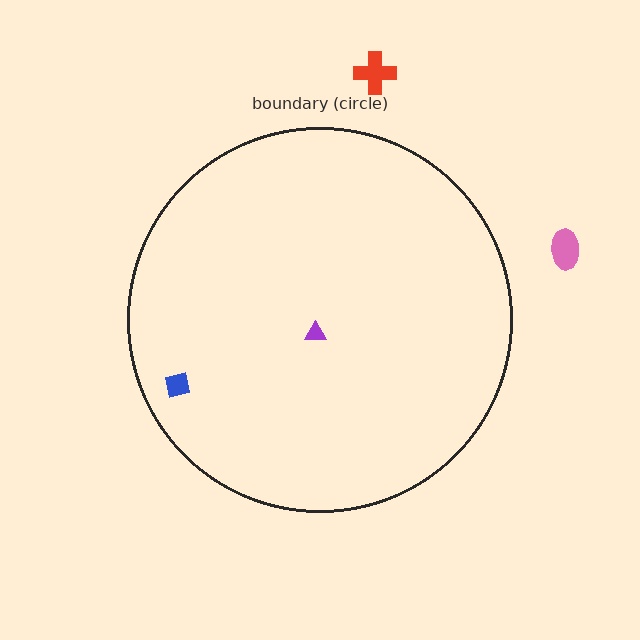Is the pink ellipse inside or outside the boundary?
Outside.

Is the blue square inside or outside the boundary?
Inside.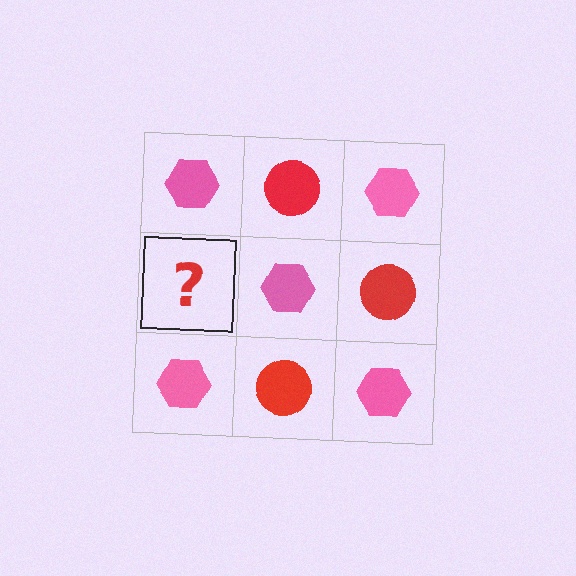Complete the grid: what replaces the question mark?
The question mark should be replaced with a red circle.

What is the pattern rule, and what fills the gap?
The rule is that it alternates pink hexagon and red circle in a checkerboard pattern. The gap should be filled with a red circle.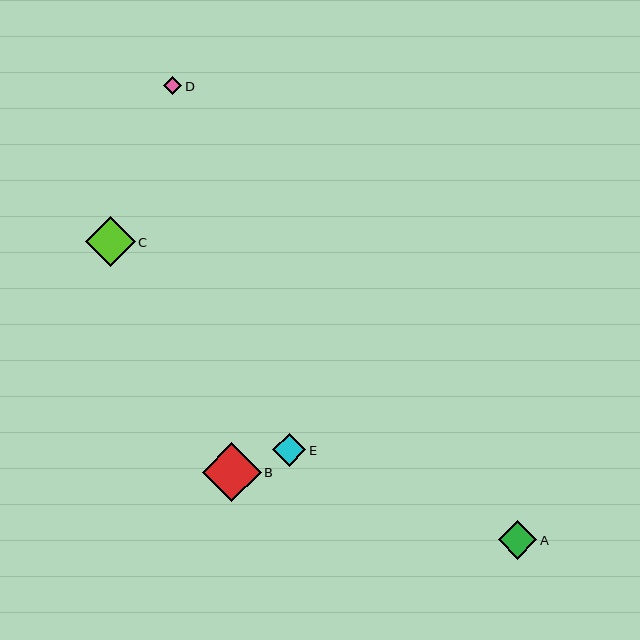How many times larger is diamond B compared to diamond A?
Diamond B is approximately 1.5 times the size of diamond A.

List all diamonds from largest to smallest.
From largest to smallest: B, C, A, E, D.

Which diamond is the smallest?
Diamond D is the smallest with a size of approximately 18 pixels.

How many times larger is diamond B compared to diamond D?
Diamond B is approximately 3.3 times the size of diamond D.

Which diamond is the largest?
Diamond B is the largest with a size of approximately 59 pixels.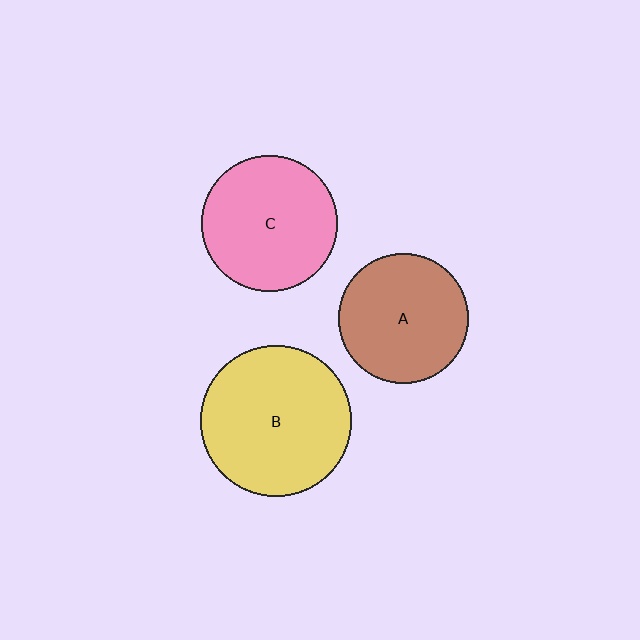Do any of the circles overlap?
No, none of the circles overlap.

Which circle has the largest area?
Circle B (yellow).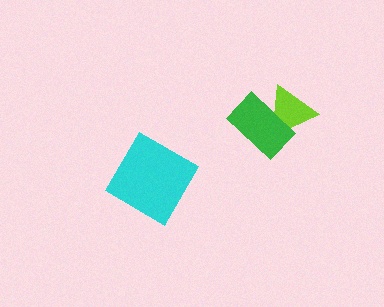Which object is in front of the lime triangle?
The green rectangle is in front of the lime triangle.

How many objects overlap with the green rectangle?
1 object overlaps with the green rectangle.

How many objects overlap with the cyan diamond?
0 objects overlap with the cyan diamond.